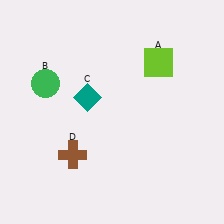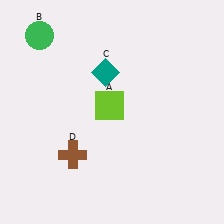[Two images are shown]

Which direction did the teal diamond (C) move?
The teal diamond (C) moved up.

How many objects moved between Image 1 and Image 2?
3 objects moved between the two images.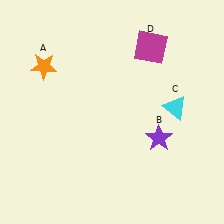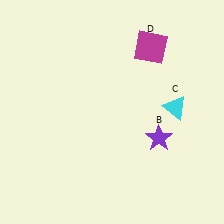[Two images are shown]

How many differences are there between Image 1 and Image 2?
There is 1 difference between the two images.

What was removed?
The orange star (A) was removed in Image 2.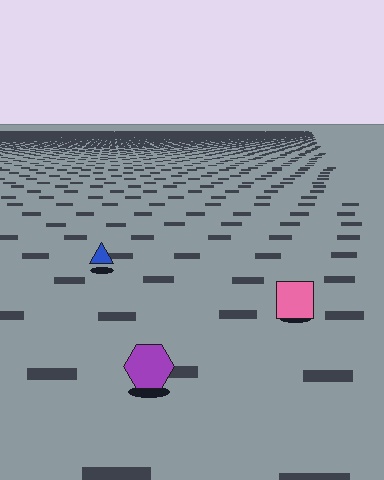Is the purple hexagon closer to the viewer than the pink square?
Yes. The purple hexagon is closer — you can tell from the texture gradient: the ground texture is coarser near it.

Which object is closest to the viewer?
The purple hexagon is closest. The texture marks near it are larger and more spread out.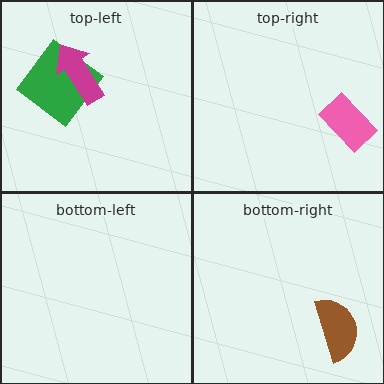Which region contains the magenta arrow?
The top-left region.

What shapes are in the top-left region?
The green diamond, the magenta arrow.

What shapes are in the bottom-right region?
The brown semicircle.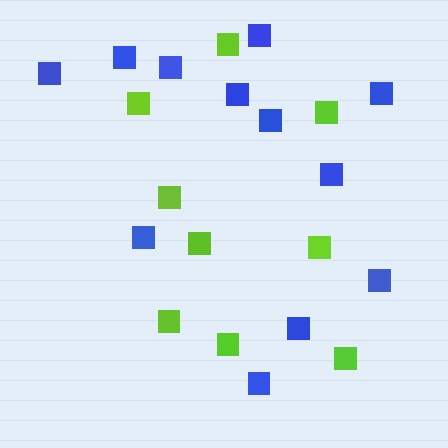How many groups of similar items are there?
There are 2 groups: one group of blue squares (12) and one group of lime squares (9).